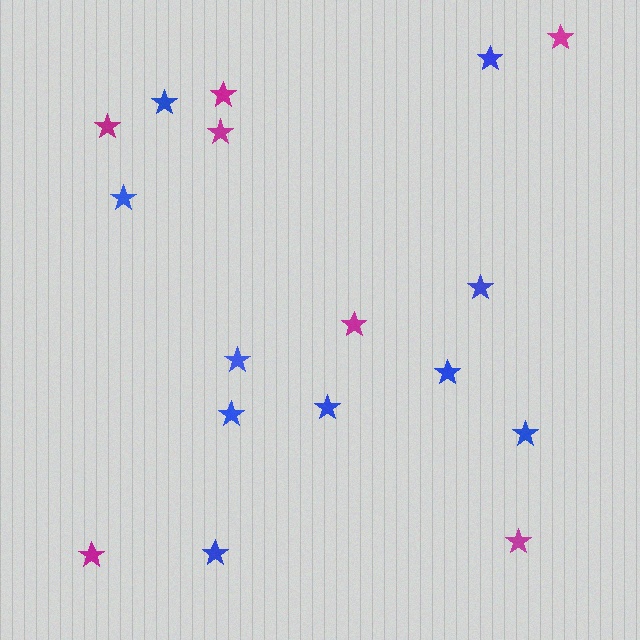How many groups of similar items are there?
There are 2 groups: one group of magenta stars (7) and one group of blue stars (10).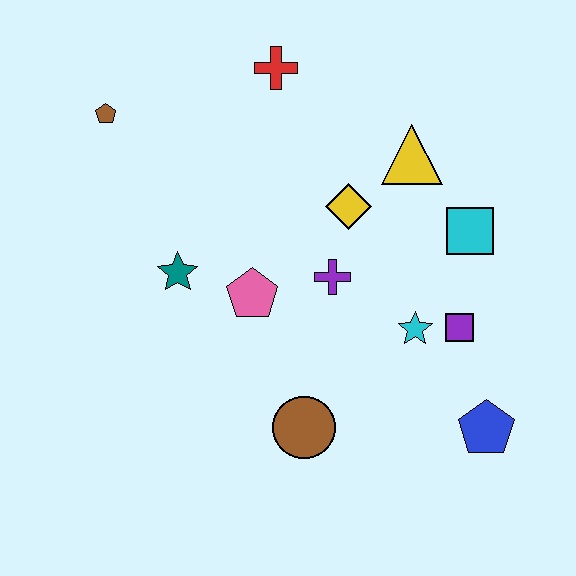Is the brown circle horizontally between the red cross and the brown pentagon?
No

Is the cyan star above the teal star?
No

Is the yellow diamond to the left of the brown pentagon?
No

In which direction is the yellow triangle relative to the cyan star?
The yellow triangle is above the cyan star.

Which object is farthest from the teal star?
The blue pentagon is farthest from the teal star.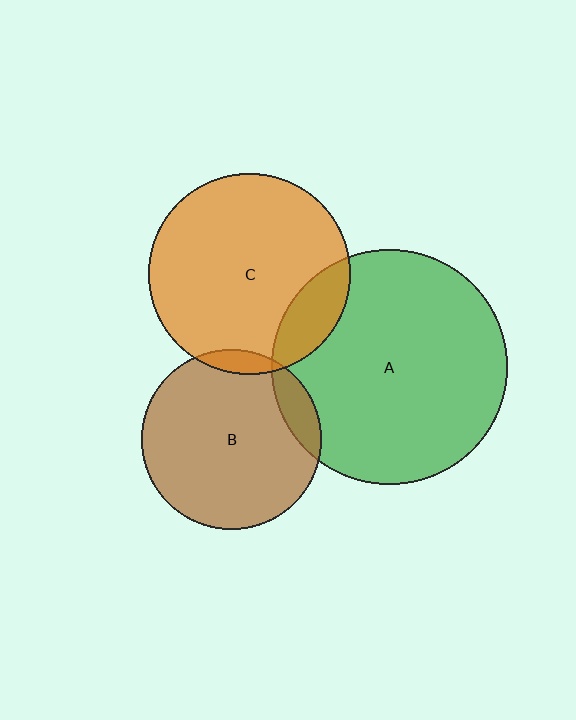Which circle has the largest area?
Circle A (green).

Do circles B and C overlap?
Yes.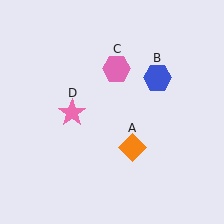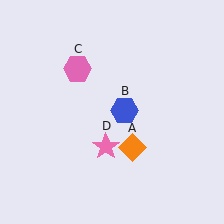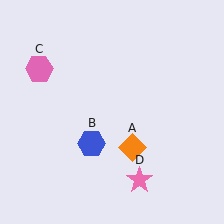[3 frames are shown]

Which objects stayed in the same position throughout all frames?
Orange diamond (object A) remained stationary.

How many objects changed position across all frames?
3 objects changed position: blue hexagon (object B), pink hexagon (object C), pink star (object D).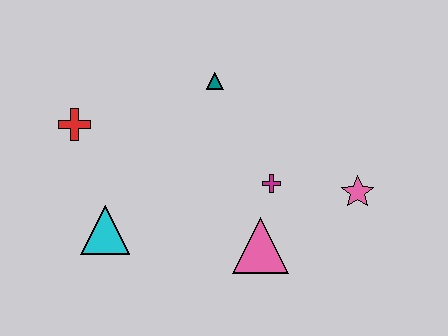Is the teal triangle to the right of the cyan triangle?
Yes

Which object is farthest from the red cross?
The pink star is farthest from the red cross.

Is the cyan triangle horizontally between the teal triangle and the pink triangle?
No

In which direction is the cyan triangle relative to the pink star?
The cyan triangle is to the left of the pink star.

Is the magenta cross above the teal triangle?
No